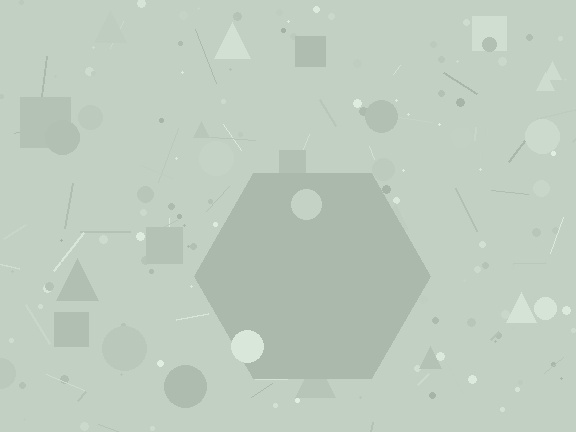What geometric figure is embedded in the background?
A hexagon is embedded in the background.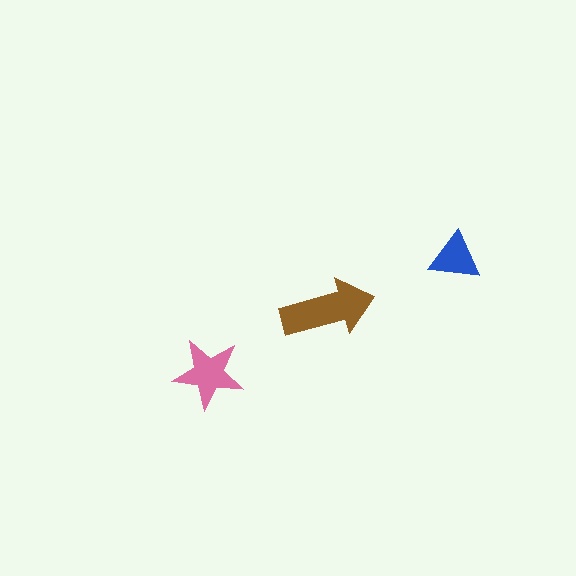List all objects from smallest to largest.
The blue triangle, the pink star, the brown arrow.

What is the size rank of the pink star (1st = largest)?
2nd.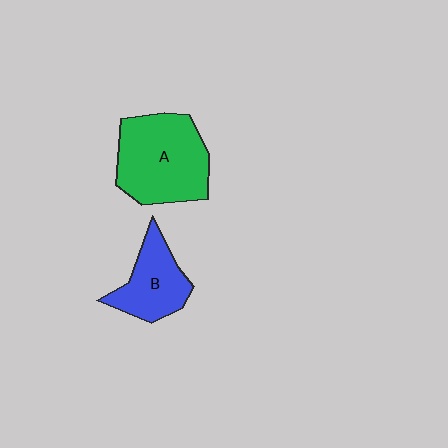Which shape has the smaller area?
Shape B (blue).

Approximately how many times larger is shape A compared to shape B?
Approximately 1.7 times.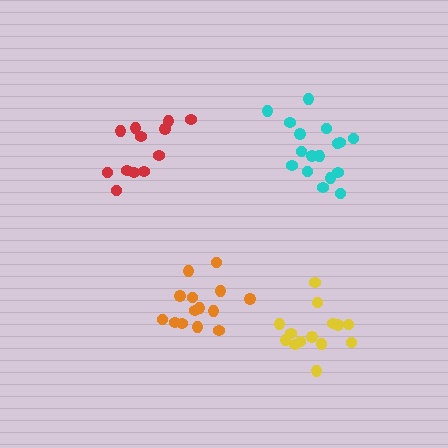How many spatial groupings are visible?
There are 4 spatial groupings.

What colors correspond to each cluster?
The clusters are colored: red, cyan, orange, yellow.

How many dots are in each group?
Group 1: 12 dots, Group 2: 17 dots, Group 3: 14 dots, Group 4: 14 dots (57 total).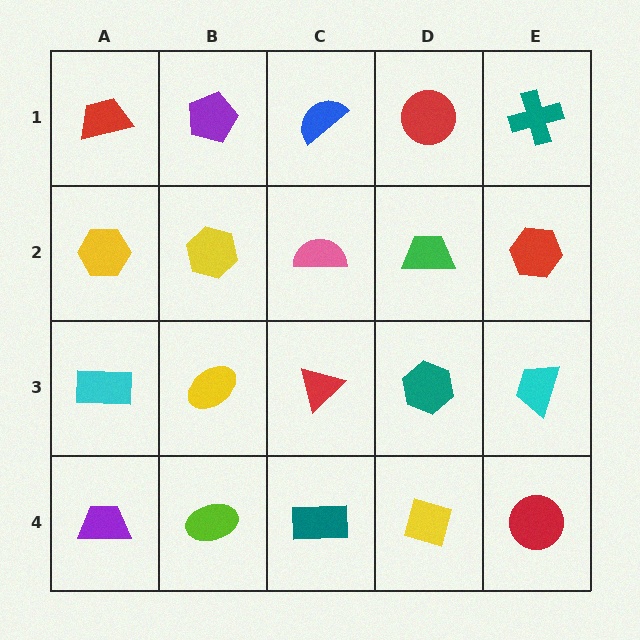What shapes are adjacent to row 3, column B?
A yellow hexagon (row 2, column B), a lime ellipse (row 4, column B), a cyan rectangle (row 3, column A), a red triangle (row 3, column C).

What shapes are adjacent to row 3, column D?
A green trapezoid (row 2, column D), a yellow diamond (row 4, column D), a red triangle (row 3, column C), a cyan trapezoid (row 3, column E).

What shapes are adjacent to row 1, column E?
A red hexagon (row 2, column E), a red circle (row 1, column D).